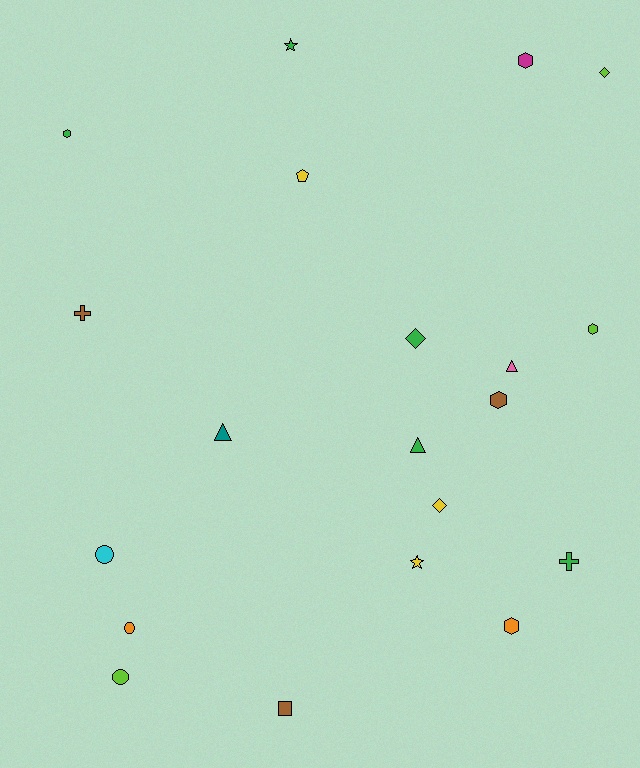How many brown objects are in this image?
There are 3 brown objects.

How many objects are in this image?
There are 20 objects.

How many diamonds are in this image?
There are 3 diamonds.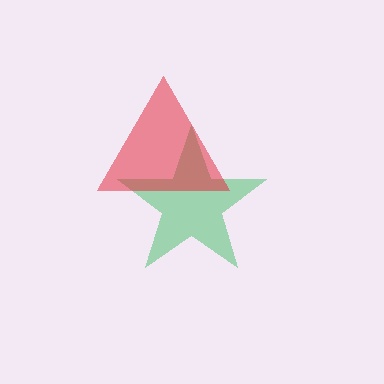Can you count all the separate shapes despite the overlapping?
Yes, there are 2 separate shapes.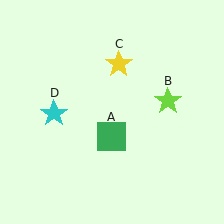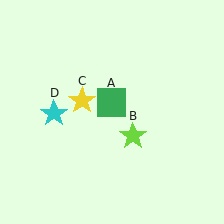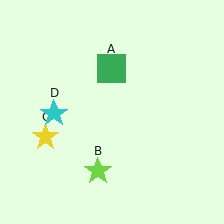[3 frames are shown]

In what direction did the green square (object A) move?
The green square (object A) moved up.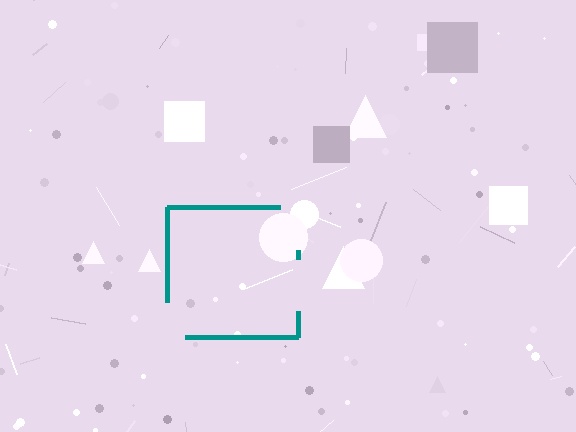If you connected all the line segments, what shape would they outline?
They would outline a square.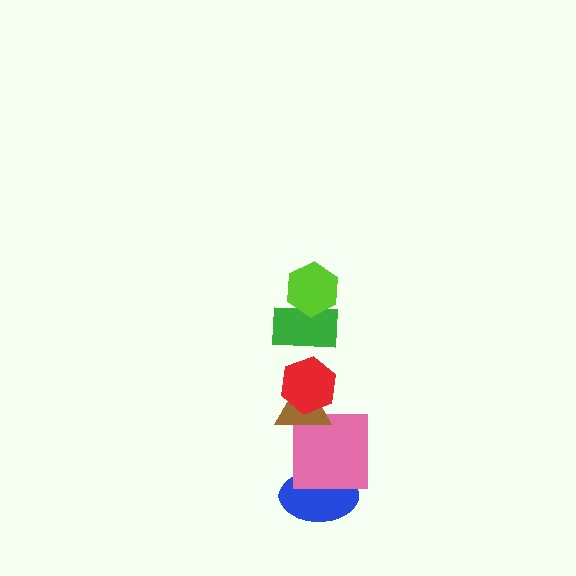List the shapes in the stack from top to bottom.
From top to bottom: the lime hexagon, the green rectangle, the red hexagon, the brown triangle, the pink square, the blue ellipse.